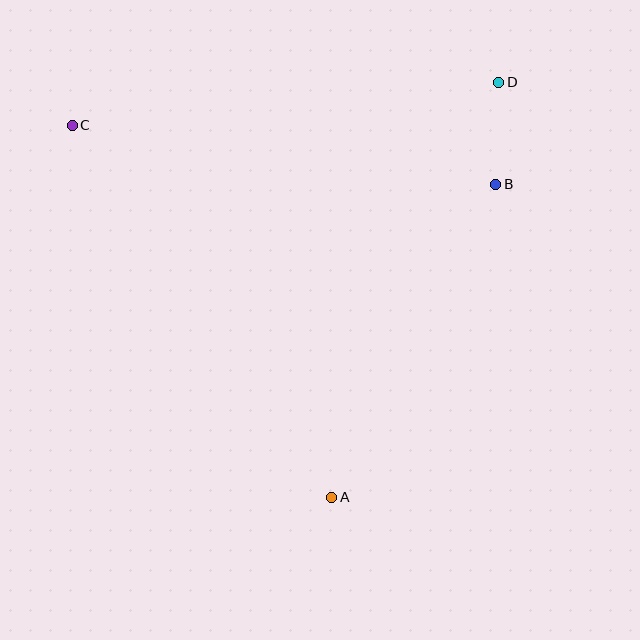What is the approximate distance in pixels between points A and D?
The distance between A and D is approximately 448 pixels.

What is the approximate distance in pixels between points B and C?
The distance between B and C is approximately 428 pixels.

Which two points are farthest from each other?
Points A and C are farthest from each other.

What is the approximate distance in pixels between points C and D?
The distance between C and D is approximately 429 pixels.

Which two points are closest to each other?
Points B and D are closest to each other.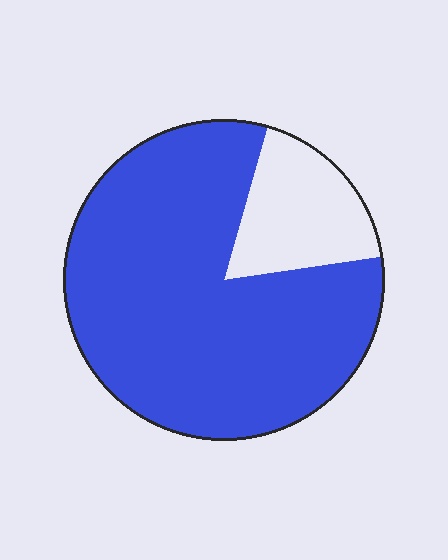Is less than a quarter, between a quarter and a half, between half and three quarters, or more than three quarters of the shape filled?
More than three quarters.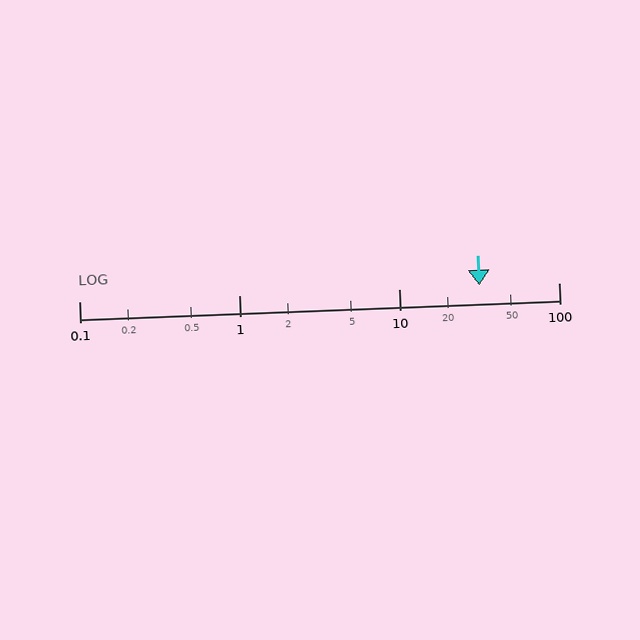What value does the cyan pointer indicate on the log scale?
The pointer indicates approximately 32.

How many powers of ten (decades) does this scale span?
The scale spans 3 decades, from 0.1 to 100.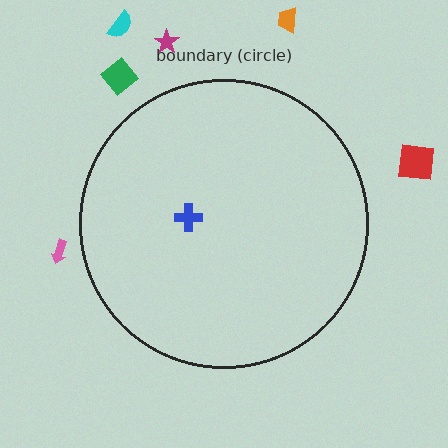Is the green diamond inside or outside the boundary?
Outside.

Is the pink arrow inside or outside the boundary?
Outside.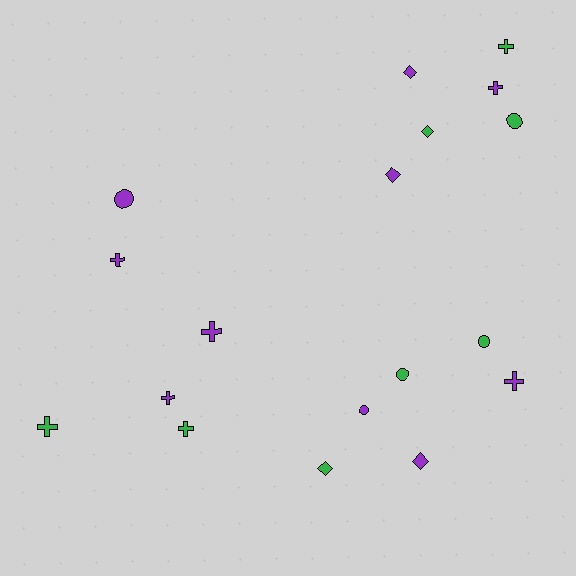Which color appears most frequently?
Purple, with 10 objects.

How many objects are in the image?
There are 18 objects.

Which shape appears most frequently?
Cross, with 8 objects.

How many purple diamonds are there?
There are 3 purple diamonds.